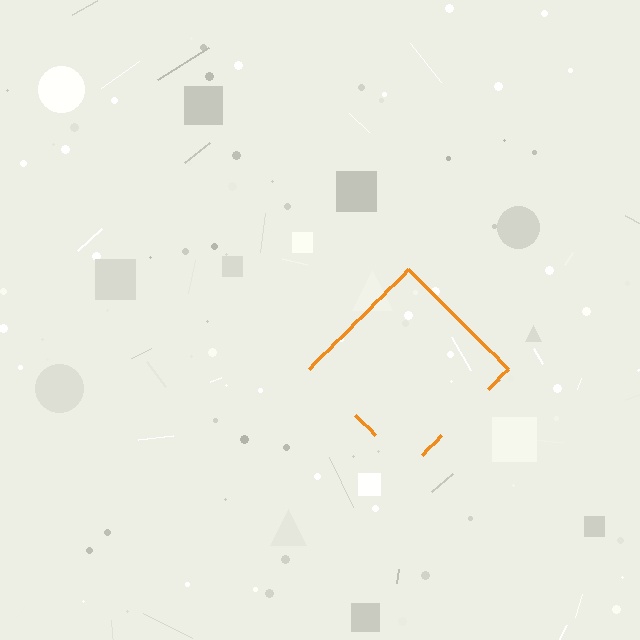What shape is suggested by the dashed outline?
The dashed outline suggests a diamond.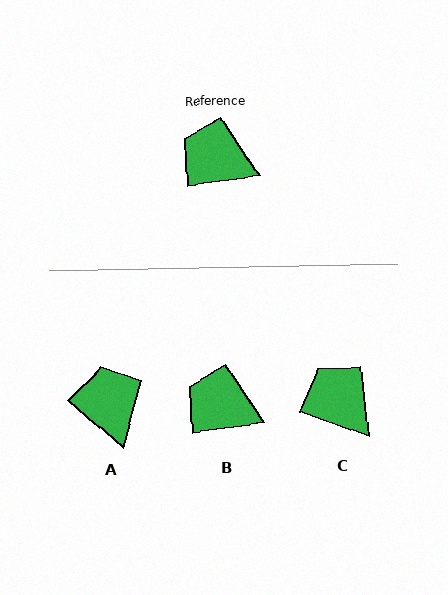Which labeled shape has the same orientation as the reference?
B.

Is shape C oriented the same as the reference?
No, it is off by about 27 degrees.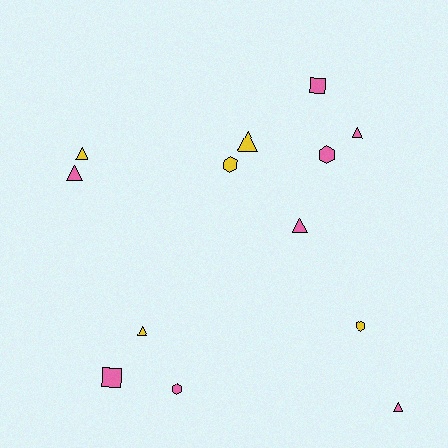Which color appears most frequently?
Pink, with 8 objects.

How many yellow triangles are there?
There are 3 yellow triangles.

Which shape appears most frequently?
Triangle, with 7 objects.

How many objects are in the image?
There are 13 objects.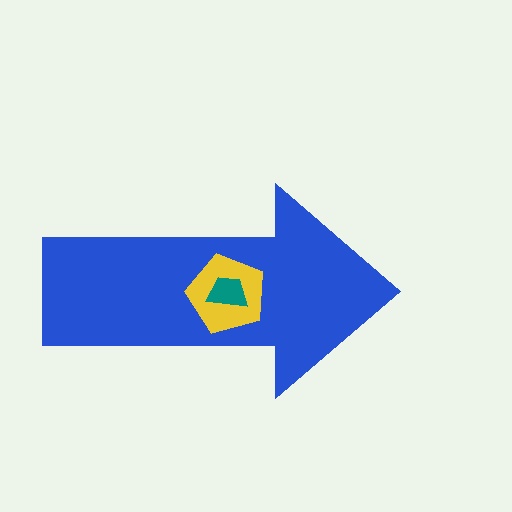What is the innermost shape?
The teal trapezoid.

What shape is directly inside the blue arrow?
The yellow pentagon.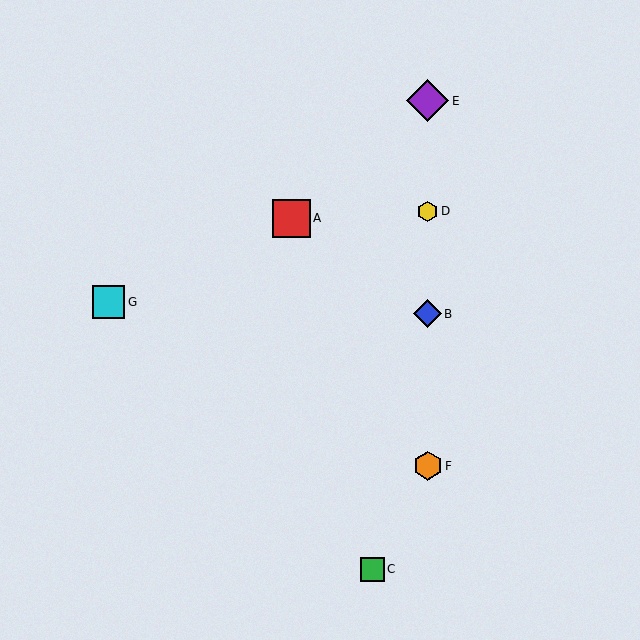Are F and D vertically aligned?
Yes, both are at x≈428.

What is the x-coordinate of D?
Object D is at x≈428.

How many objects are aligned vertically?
4 objects (B, D, E, F) are aligned vertically.